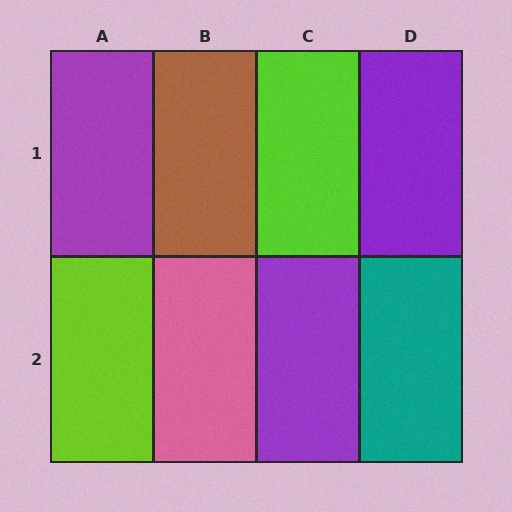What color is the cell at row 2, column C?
Purple.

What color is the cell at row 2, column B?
Pink.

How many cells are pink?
1 cell is pink.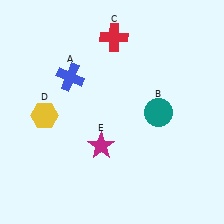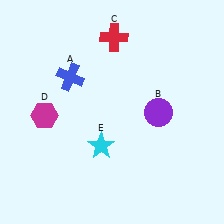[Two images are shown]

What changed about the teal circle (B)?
In Image 1, B is teal. In Image 2, it changed to purple.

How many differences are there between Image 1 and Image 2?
There are 3 differences between the two images.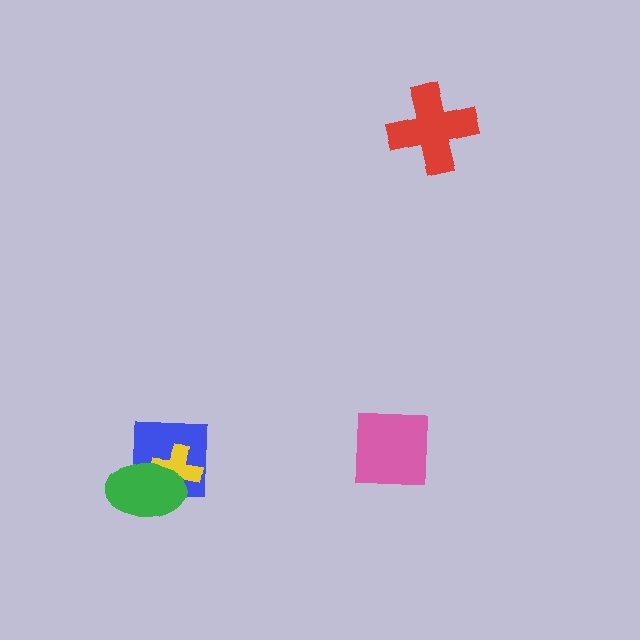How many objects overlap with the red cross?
0 objects overlap with the red cross.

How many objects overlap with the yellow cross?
2 objects overlap with the yellow cross.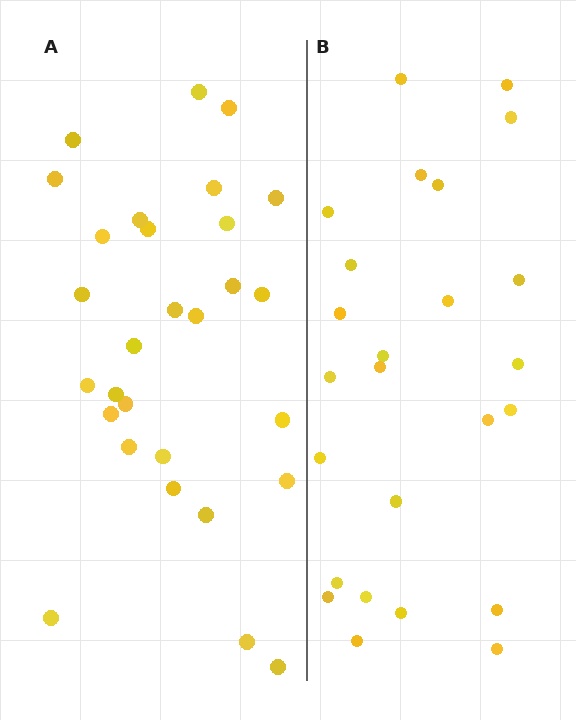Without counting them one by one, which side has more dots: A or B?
Region A (the left region) has more dots.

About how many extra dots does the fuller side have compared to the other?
Region A has about 4 more dots than region B.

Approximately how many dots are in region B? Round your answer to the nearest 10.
About 20 dots. (The exact count is 25, which rounds to 20.)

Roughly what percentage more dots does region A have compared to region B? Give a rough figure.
About 15% more.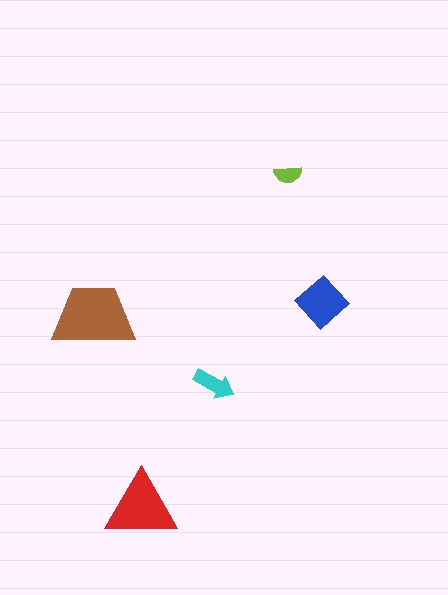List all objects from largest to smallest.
The brown trapezoid, the red triangle, the blue diamond, the cyan arrow, the lime semicircle.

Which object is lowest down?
The red triangle is bottommost.